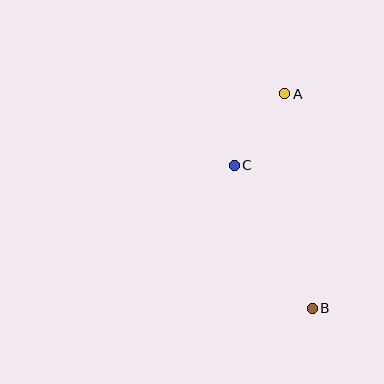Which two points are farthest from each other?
Points A and B are farthest from each other.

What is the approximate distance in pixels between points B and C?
The distance between B and C is approximately 162 pixels.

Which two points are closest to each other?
Points A and C are closest to each other.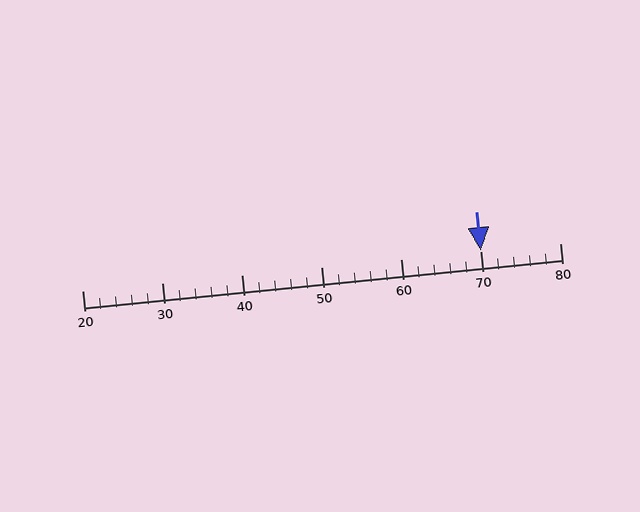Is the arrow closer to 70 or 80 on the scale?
The arrow is closer to 70.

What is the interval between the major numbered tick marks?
The major tick marks are spaced 10 units apart.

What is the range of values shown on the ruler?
The ruler shows values from 20 to 80.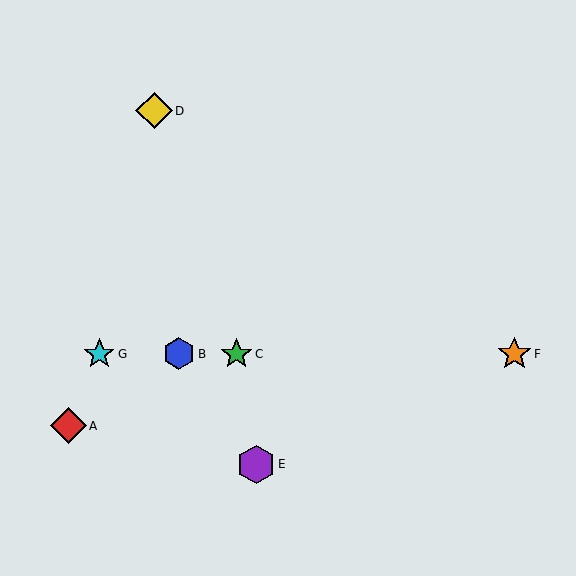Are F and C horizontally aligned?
Yes, both are at y≈354.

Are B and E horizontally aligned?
No, B is at y≈354 and E is at y≈464.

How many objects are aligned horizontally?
4 objects (B, C, F, G) are aligned horizontally.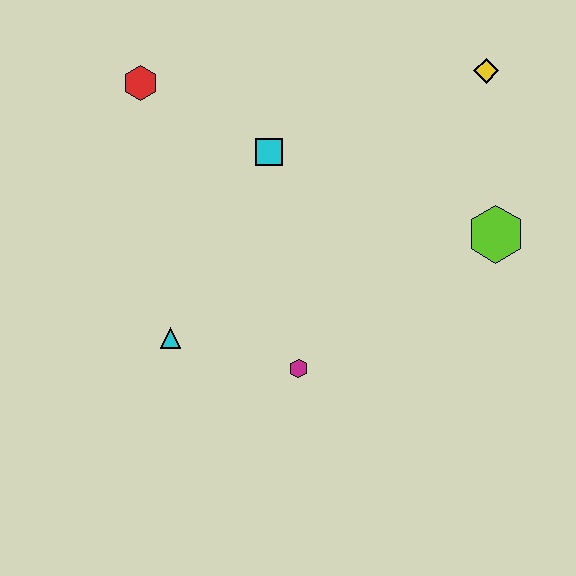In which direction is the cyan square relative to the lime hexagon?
The cyan square is to the left of the lime hexagon.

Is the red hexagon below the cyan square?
No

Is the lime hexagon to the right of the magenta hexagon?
Yes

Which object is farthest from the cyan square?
The lime hexagon is farthest from the cyan square.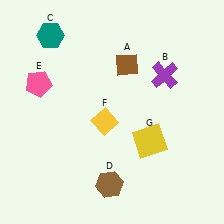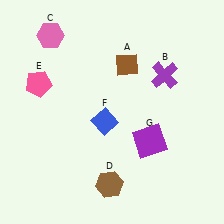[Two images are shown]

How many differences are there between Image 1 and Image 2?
There are 3 differences between the two images.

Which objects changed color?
C changed from teal to pink. F changed from yellow to blue. G changed from yellow to purple.